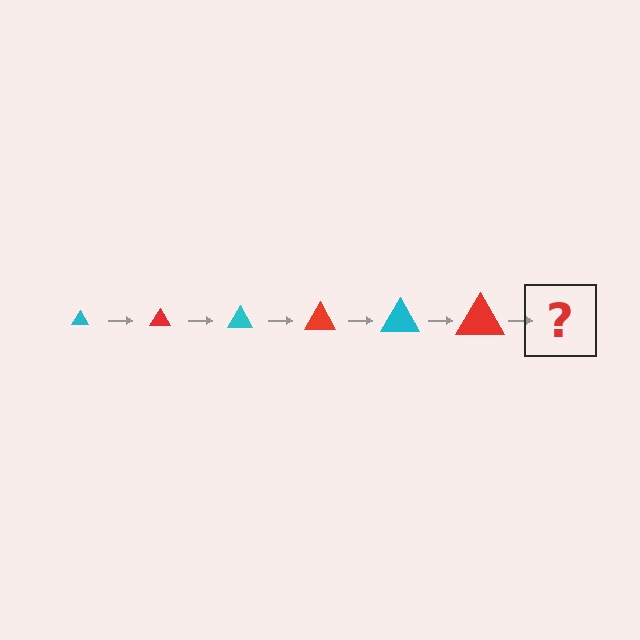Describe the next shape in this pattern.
It should be a cyan triangle, larger than the previous one.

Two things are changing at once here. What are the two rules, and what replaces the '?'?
The two rules are that the triangle grows larger each step and the color cycles through cyan and red. The '?' should be a cyan triangle, larger than the previous one.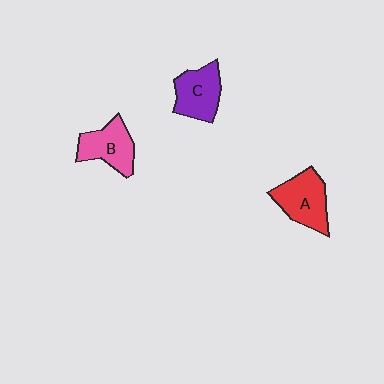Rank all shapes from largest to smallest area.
From largest to smallest: A (red), C (purple), B (pink).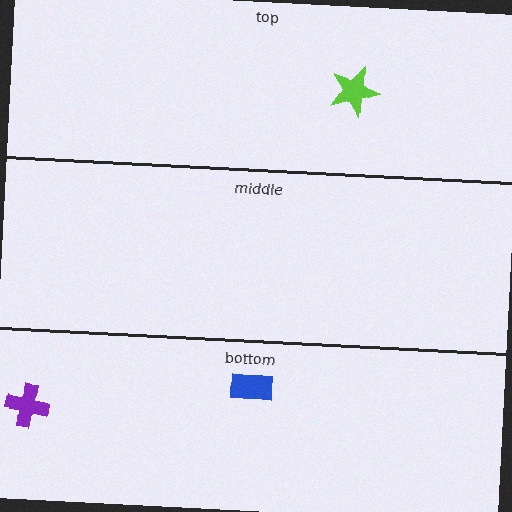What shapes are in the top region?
The lime star.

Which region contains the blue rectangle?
The bottom region.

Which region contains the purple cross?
The bottom region.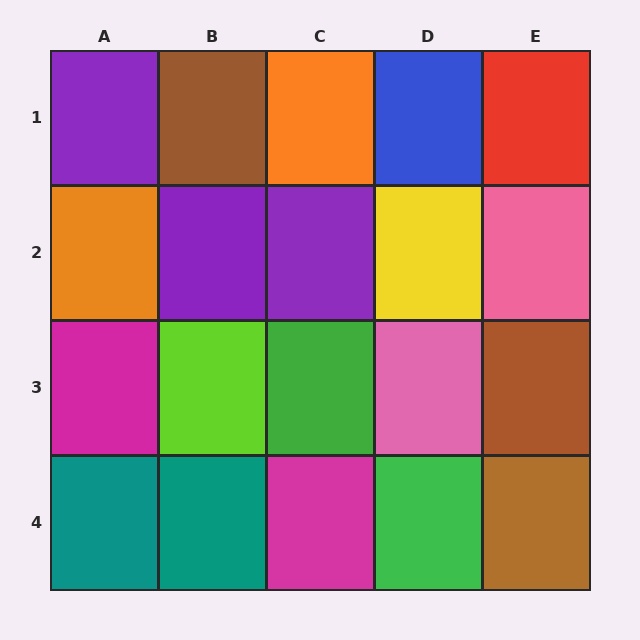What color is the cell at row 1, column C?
Orange.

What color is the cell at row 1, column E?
Red.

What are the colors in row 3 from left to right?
Magenta, lime, green, pink, brown.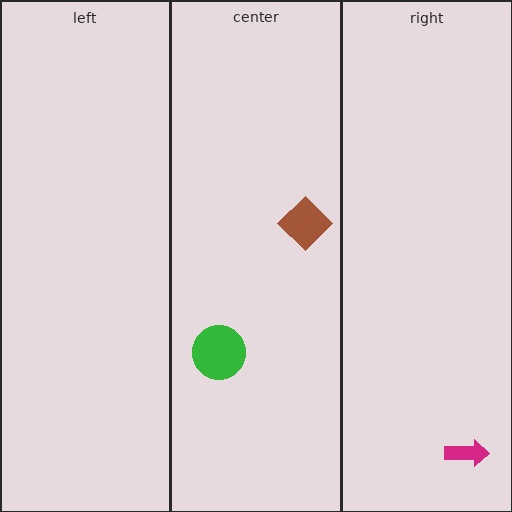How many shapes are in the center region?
2.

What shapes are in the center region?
The green circle, the brown diamond.